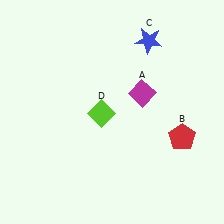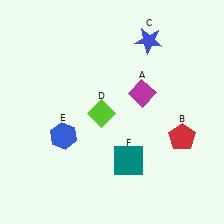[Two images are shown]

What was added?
A blue hexagon (E), a teal square (F) were added in Image 2.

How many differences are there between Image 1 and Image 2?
There are 2 differences between the two images.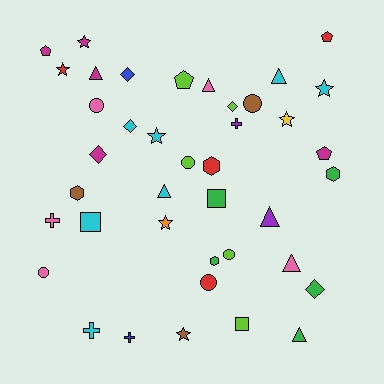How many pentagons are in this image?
There are 4 pentagons.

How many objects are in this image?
There are 40 objects.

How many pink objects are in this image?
There are 5 pink objects.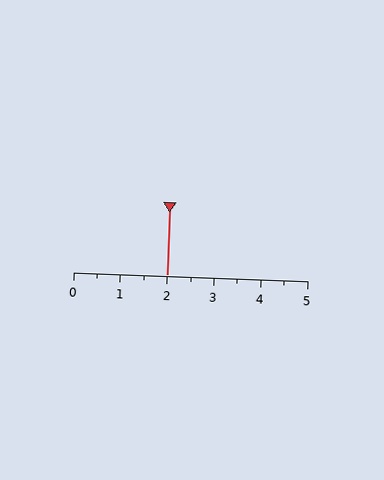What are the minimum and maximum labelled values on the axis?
The axis runs from 0 to 5.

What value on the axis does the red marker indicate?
The marker indicates approximately 2.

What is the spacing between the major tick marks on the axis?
The major ticks are spaced 1 apart.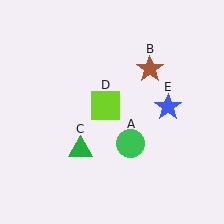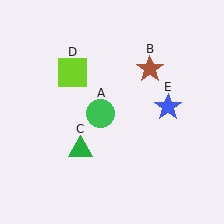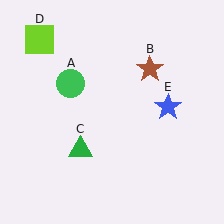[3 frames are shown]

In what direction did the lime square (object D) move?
The lime square (object D) moved up and to the left.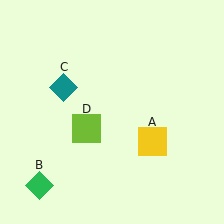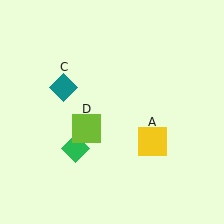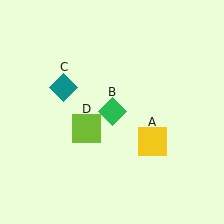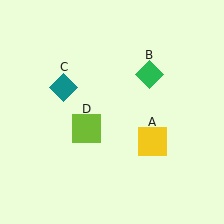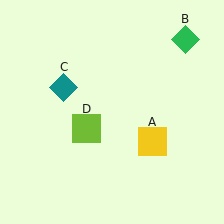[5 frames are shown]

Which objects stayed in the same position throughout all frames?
Yellow square (object A) and teal diamond (object C) and lime square (object D) remained stationary.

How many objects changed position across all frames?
1 object changed position: green diamond (object B).